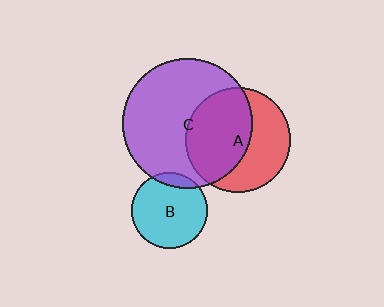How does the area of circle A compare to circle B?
Approximately 1.9 times.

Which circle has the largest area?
Circle C (purple).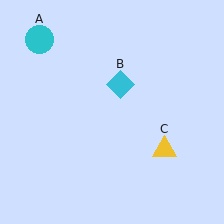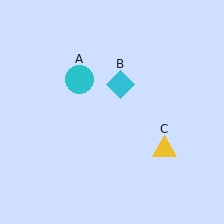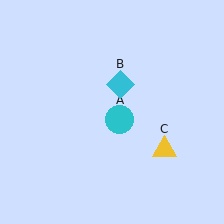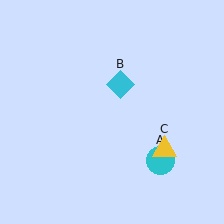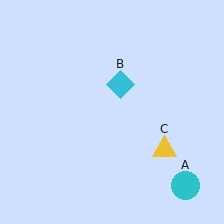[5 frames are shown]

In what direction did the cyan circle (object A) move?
The cyan circle (object A) moved down and to the right.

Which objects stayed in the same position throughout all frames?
Cyan diamond (object B) and yellow triangle (object C) remained stationary.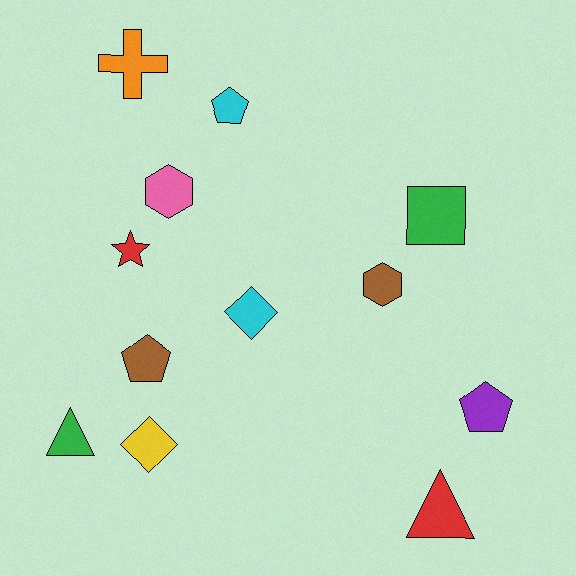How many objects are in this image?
There are 12 objects.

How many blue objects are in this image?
There are no blue objects.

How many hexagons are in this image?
There are 2 hexagons.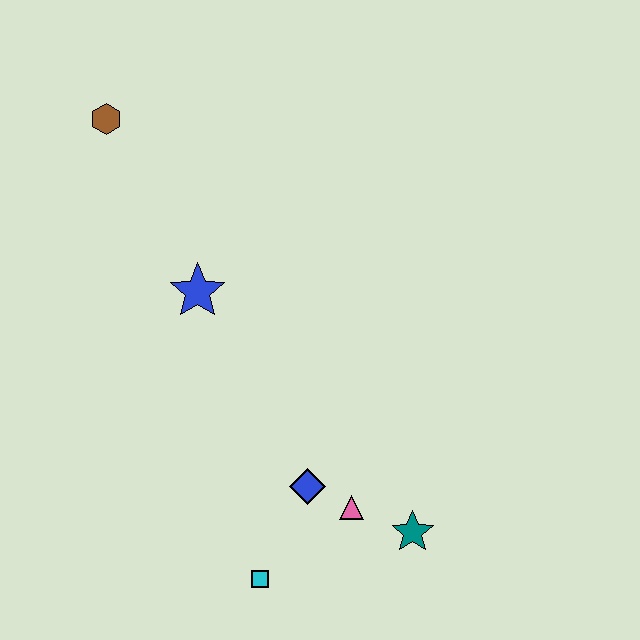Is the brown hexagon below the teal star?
No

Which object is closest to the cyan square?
The blue diamond is closest to the cyan square.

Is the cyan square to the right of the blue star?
Yes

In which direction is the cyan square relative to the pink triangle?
The cyan square is to the left of the pink triangle.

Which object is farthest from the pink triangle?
The brown hexagon is farthest from the pink triangle.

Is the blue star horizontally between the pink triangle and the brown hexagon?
Yes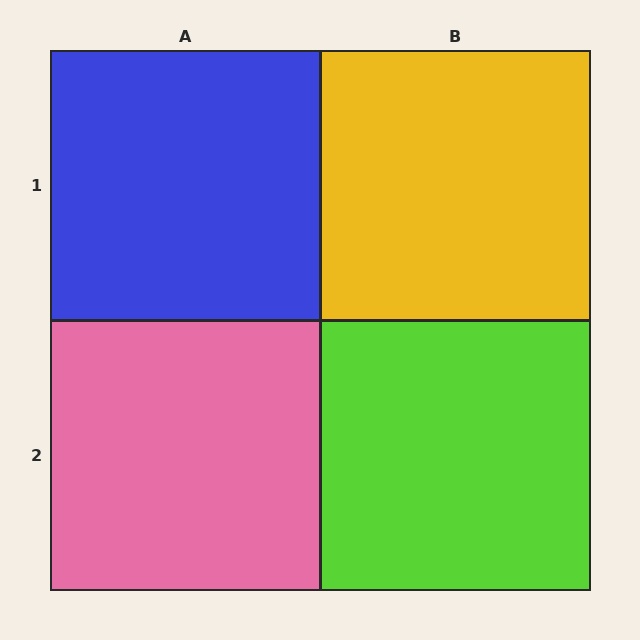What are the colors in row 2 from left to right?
Pink, lime.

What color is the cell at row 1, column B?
Yellow.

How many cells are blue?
1 cell is blue.